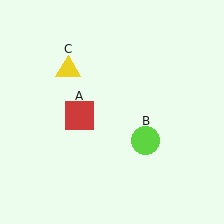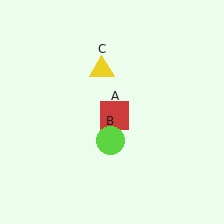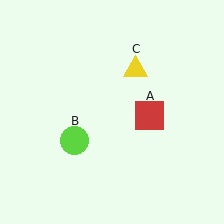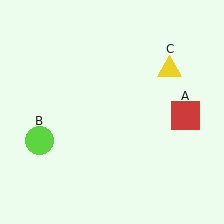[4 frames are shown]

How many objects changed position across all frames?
3 objects changed position: red square (object A), lime circle (object B), yellow triangle (object C).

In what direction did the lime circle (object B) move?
The lime circle (object B) moved left.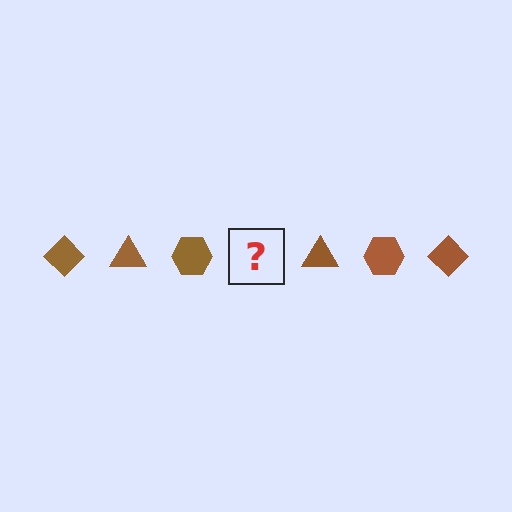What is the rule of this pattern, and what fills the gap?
The rule is that the pattern cycles through diamond, triangle, hexagon shapes in brown. The gap should be filled with a brown diamond.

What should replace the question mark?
The question mark should be replaced with a brown diamond.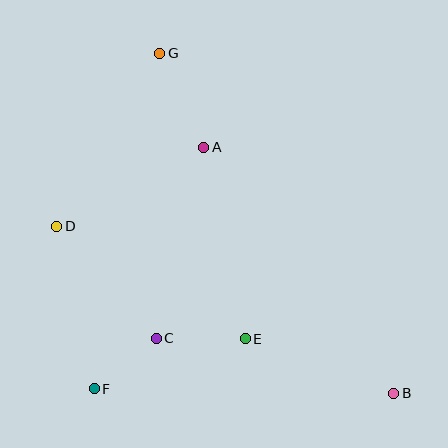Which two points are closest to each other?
Points C and F are closest to each other.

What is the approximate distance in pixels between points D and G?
The distance between D and G is approximately 201 pixels.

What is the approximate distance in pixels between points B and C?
The distance between B and C is approximately 244 pixels.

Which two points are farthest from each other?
Points B and G are farthest from each other.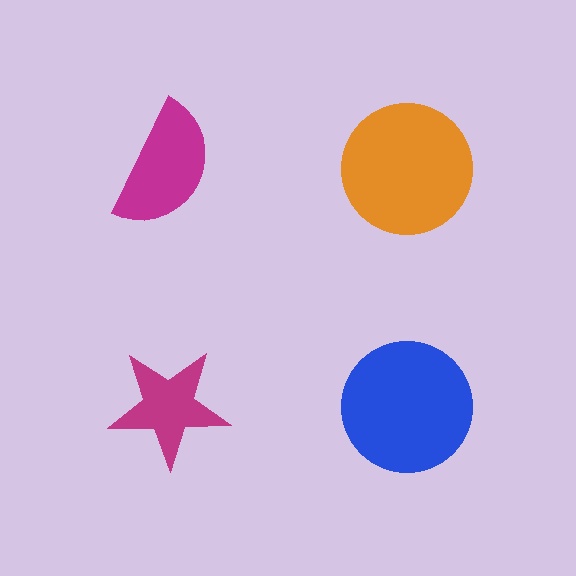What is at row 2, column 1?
A magenta star.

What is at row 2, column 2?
A blue circle.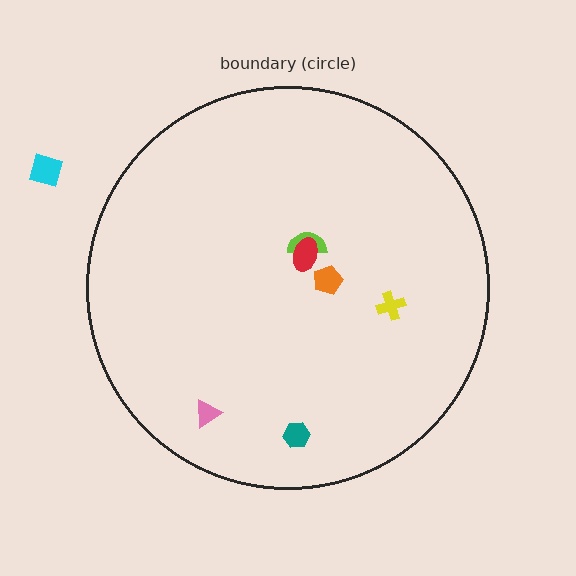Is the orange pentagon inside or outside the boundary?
Inside.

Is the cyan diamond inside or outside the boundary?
Outside.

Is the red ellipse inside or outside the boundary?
Inside.